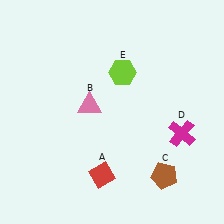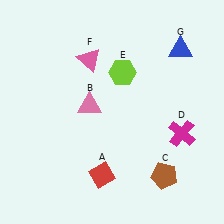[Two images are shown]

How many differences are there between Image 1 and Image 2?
There are 2 differences between the two images.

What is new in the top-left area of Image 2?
A pink triangle (F) was added in the top-left area of Image 2.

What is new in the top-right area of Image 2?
A blue triangle (G) was added in the top-right area of Image 2.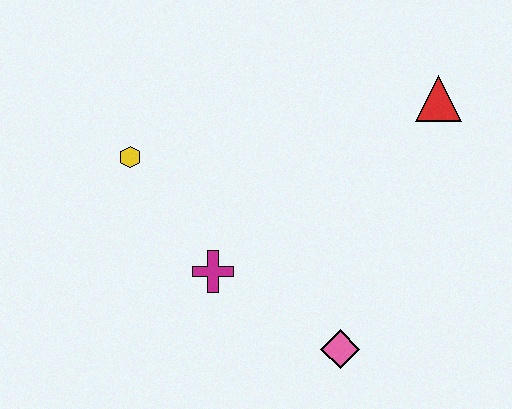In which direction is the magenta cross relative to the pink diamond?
The magenta cross is to the left of the pink diamond.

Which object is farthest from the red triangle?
The yellow hexagon is farthest from the red triangle.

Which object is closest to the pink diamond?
The magenta cross is closest to the pink diamond.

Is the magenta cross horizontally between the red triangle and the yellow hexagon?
Yes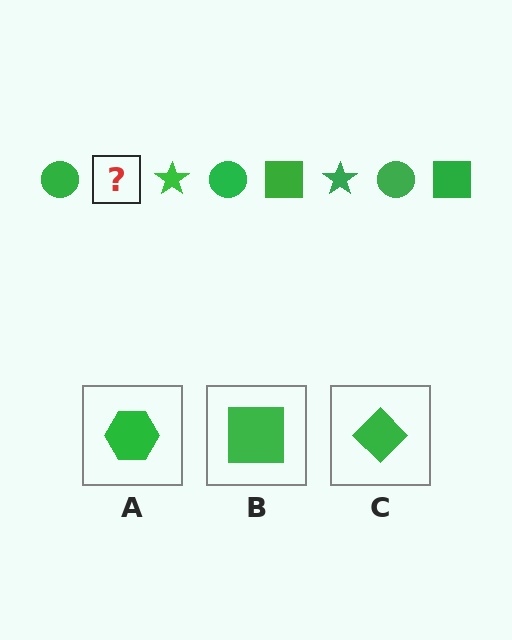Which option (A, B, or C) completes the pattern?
B.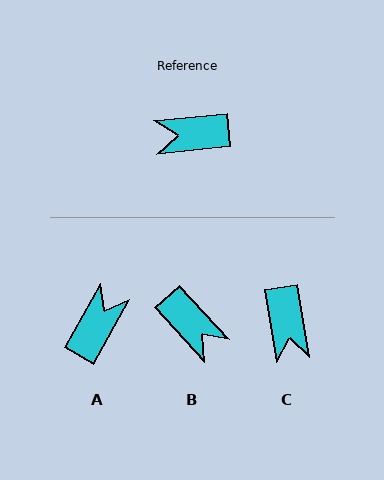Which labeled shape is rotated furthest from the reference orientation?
B, about 127 degrees away.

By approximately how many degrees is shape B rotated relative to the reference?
Approximately 127 degrees counter-clockwise.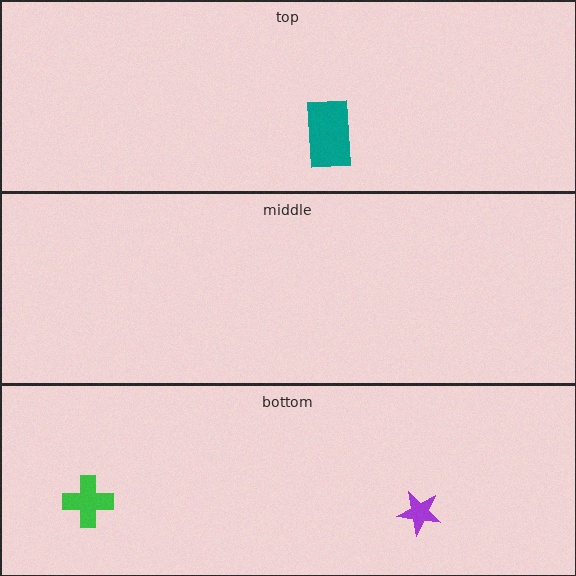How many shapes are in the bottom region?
2.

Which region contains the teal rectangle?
The top region.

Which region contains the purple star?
The bottom region.